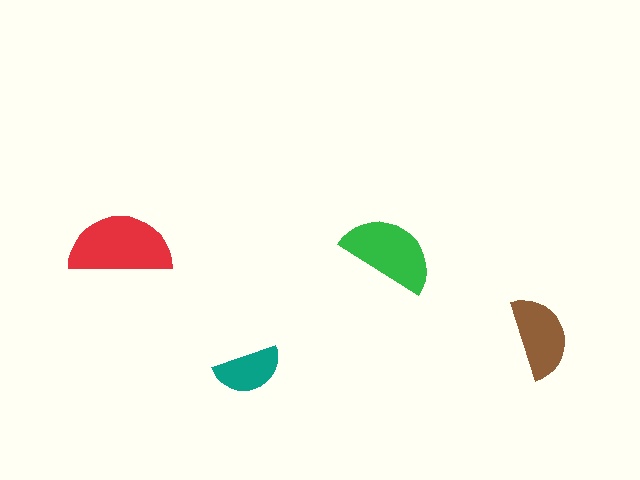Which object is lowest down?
The teal semicircle is bottommost.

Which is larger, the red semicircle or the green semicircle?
The red one.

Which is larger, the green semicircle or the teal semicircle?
The green one.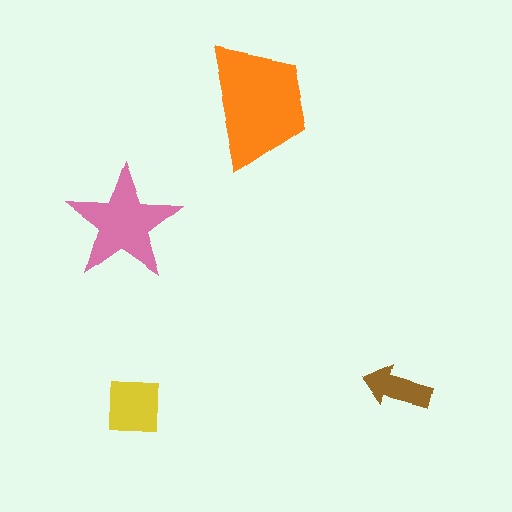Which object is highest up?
The orange trapezoid is topmost.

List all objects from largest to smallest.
The orange trapezoid, the pink star, the yellow square, the brown arrow.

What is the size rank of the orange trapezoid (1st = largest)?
1st.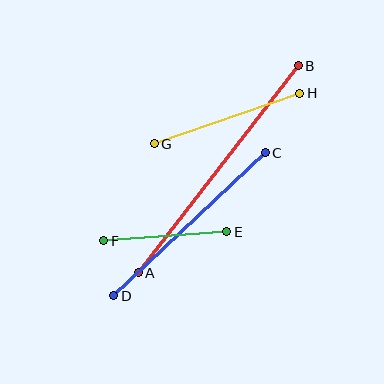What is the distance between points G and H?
The distance is approximately 154 pixels.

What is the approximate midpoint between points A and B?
The midpoint is at approximately (218, 169) pixels.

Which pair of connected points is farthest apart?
Points A and B are farthest apart.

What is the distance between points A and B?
The distance is approximately 261 pixels.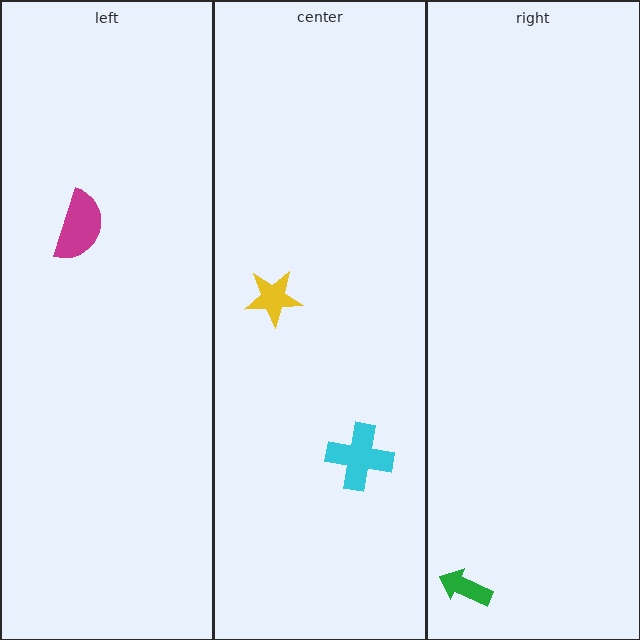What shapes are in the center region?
The cyan cross, the yellow star.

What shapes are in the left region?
The magenta semicircle.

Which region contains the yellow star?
The center region.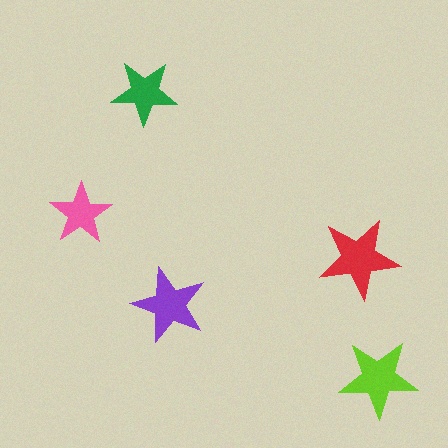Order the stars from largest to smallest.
the red one, the lime one, the purple one, the green one, the pink one.